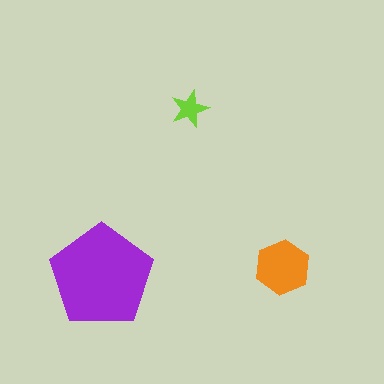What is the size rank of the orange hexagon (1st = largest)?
2nd.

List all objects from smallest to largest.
The lime star, the orange hexagon, the purple pentagon.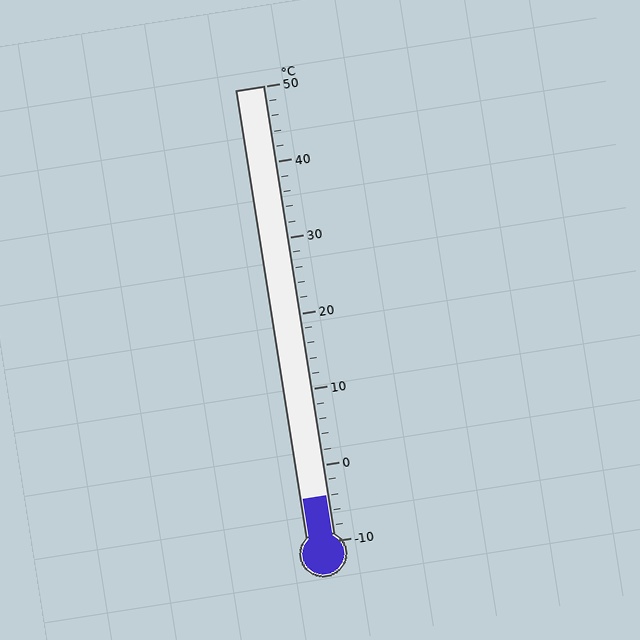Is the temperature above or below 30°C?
The temperature is below 30°C.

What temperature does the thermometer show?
The thermometer shows approximately -4°C.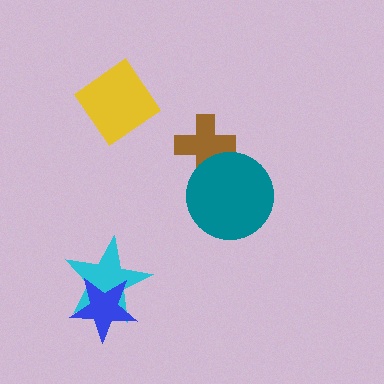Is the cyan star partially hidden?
Yes, it is partially covered by another shape.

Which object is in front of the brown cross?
The teal circle is in front of the brown cross.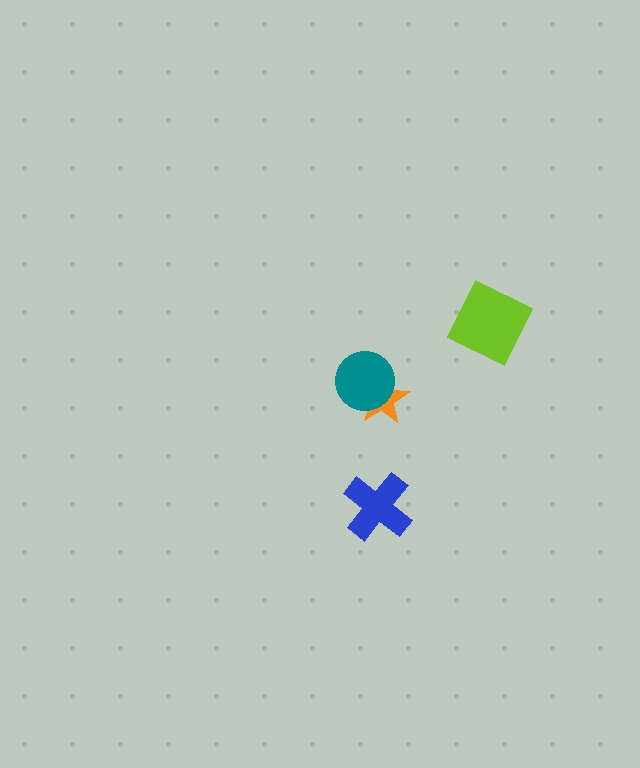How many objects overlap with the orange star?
1 object overlaps with the orange star.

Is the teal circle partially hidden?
No, no other shape covers it.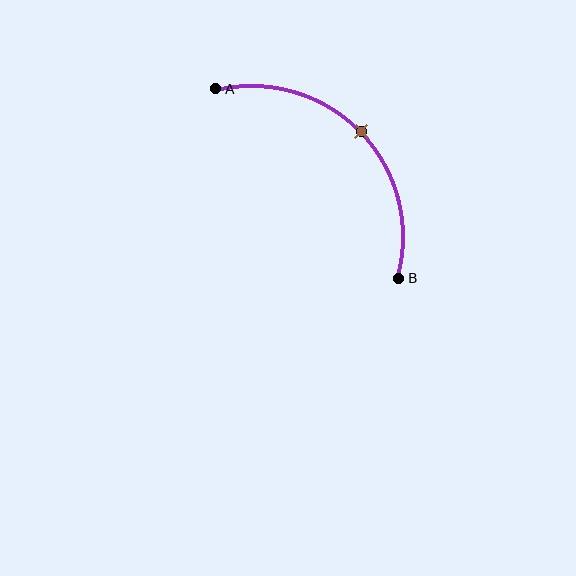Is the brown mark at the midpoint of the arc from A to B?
Yes. The brown mark lies on the arc at equal arc-length from both A and B — it is the arc midpoint.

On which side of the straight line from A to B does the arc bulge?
The arc bulges above and to the right of the straight line connecting A and B.